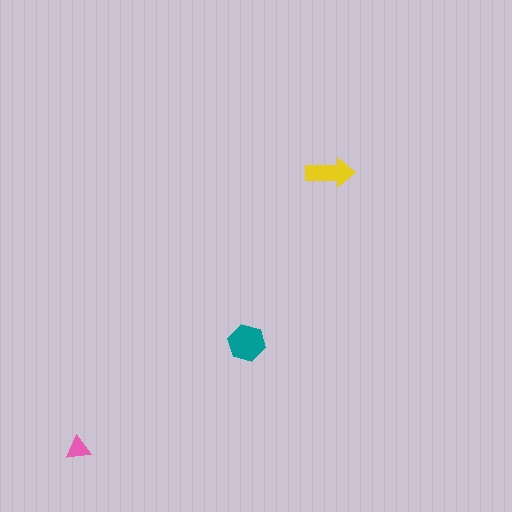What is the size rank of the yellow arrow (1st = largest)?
2nd.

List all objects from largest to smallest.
The teal hexagon, the yellow arrow, the pink triangle.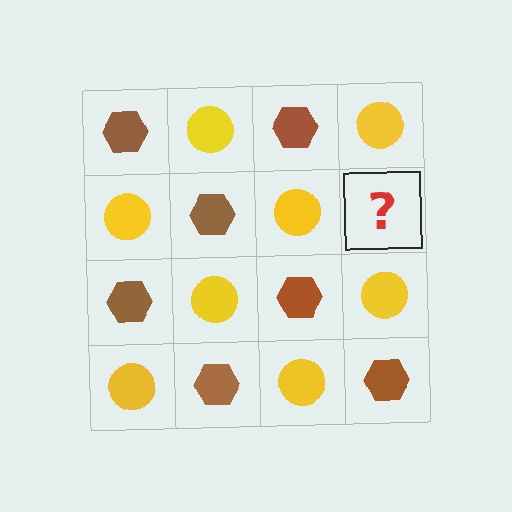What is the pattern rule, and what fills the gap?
The rule is that it alternates brown hexagon and yellow circle in a checkerboard pattern. The gap should be filled with a brown hexagon.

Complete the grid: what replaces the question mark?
The question mark should be replaced with a brown hexagon.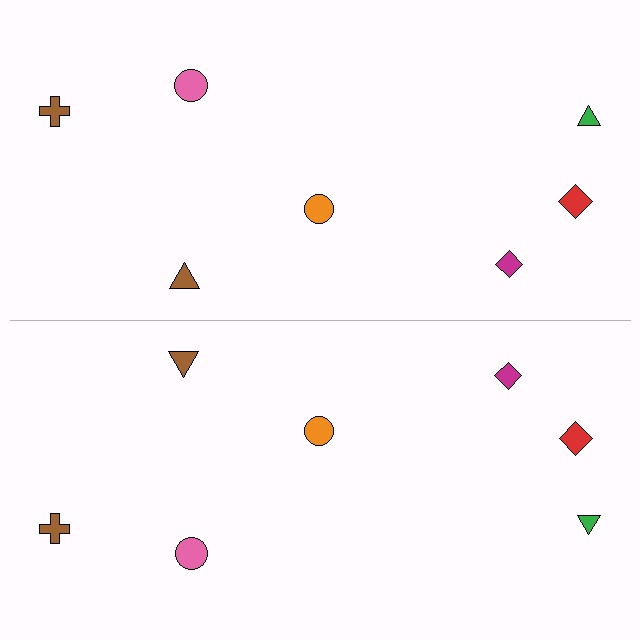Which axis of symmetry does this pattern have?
The pattern has a horizontal axis of symmetry running through the center of the image.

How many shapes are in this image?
There are 14 shapes in this image.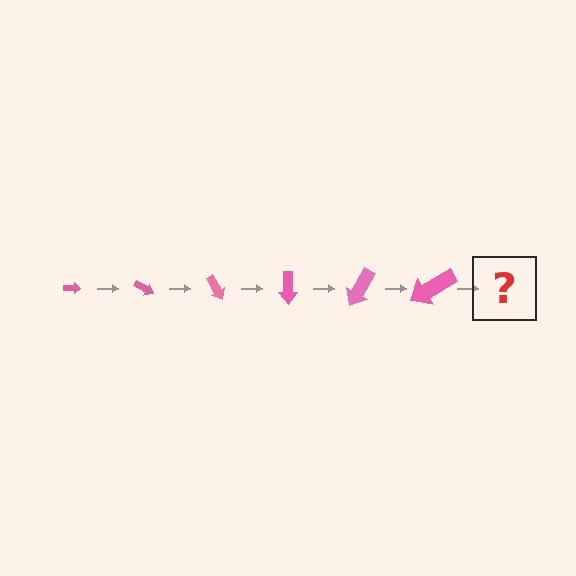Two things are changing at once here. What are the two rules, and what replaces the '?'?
The two rules are that the arrow grows larger each step and it rotates 30 degrees each step. The '?' should be an arrow, larger than the previous one and rotated 180 degrees from the start.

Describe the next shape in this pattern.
It should be an arrow, larger than the previous one and rotated 180 degrees from the start.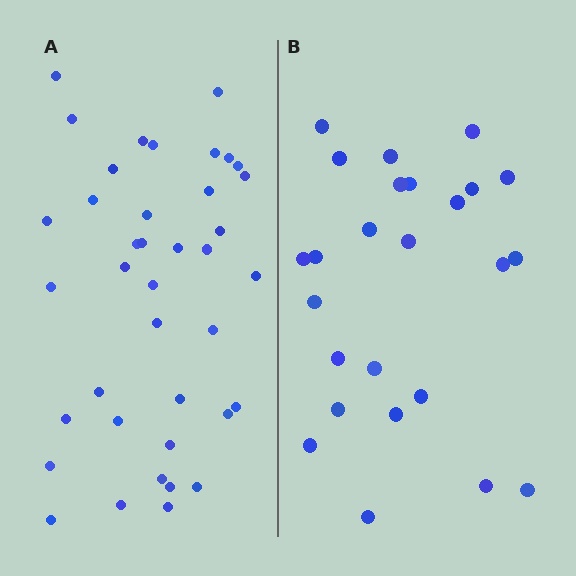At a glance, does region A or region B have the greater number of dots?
Region A (the left region) has more dots.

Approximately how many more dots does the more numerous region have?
Region A has approximately 15 more dots than region B.